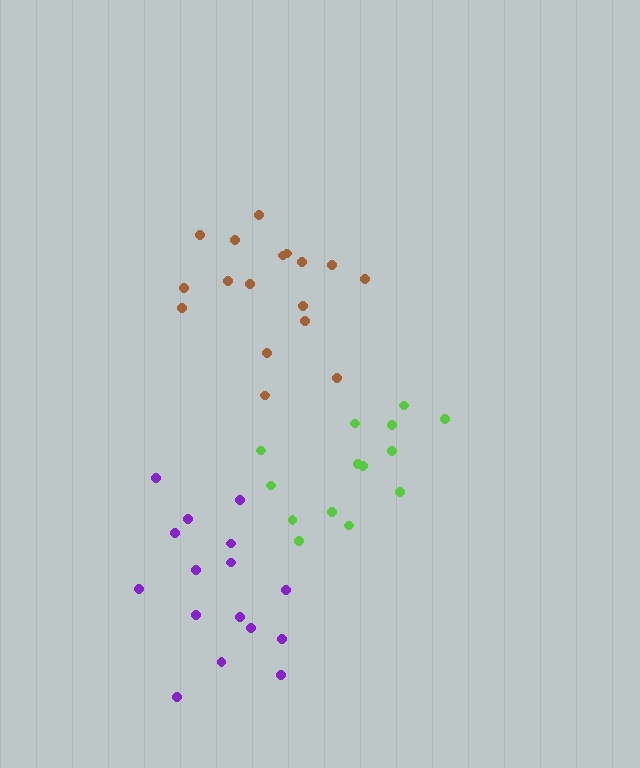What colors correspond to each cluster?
The clusters are colored: lime, brown, purple.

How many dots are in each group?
Group 1: 14 dots, Group 2: 17 dots, Group 3: 16 dots (47 total).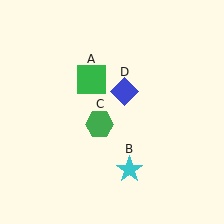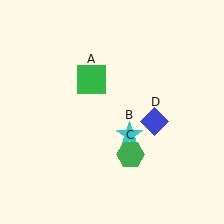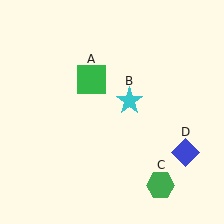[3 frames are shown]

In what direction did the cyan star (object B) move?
The cyan star (object B) moved up.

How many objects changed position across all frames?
3 objects changed position: cyan star (object B), green hexagon (object C), blue diamond (object D).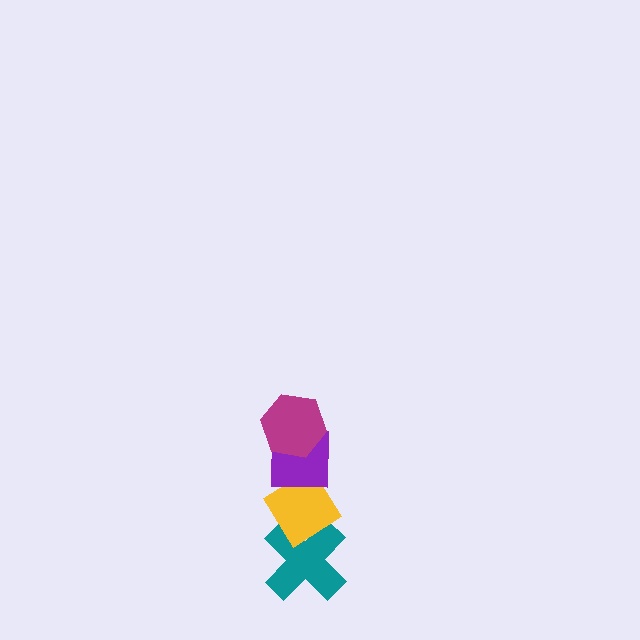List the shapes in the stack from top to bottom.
From top to bottom: the magenta hexagon, the purple square, the yellow diamond, the teal cross.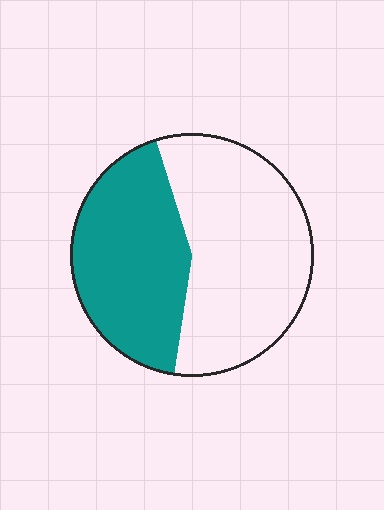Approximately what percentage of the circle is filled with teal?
Approximately 45%.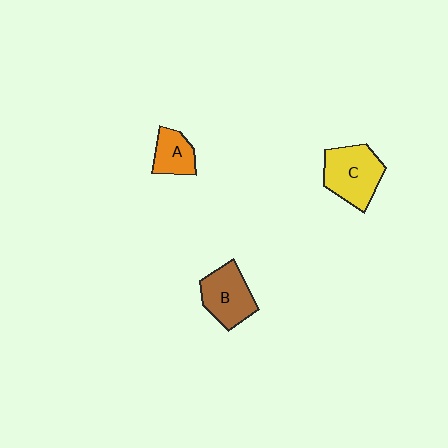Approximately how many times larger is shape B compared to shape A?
Approximately 1.5 times.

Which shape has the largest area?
Shape C (yellow).